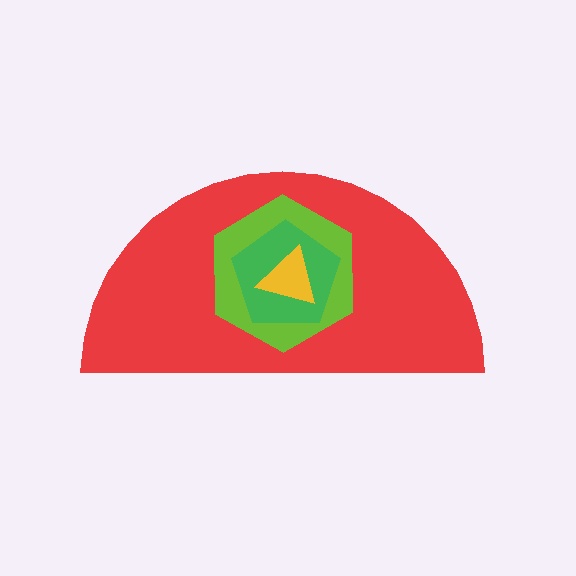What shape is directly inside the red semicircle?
The lime hexagon.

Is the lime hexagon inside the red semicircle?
Yes.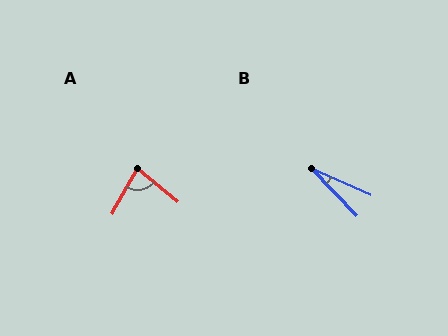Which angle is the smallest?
B, at approximately 22 degrees.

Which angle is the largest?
A, at approximately 80 degrees.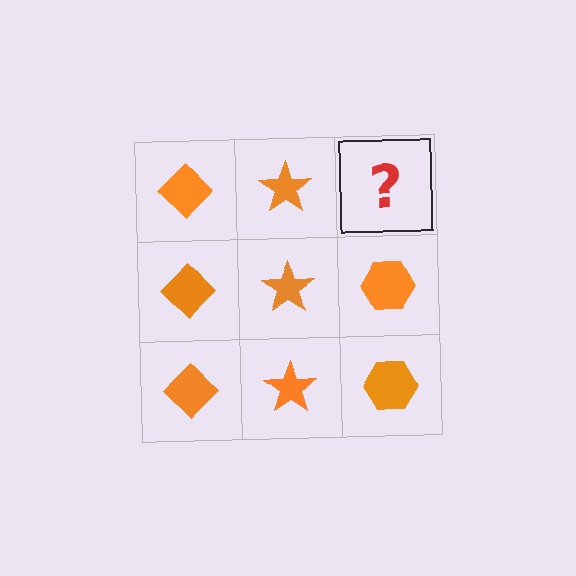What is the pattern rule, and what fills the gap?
The rule is that each column has a consistent shape. The gap should be filled with an orange hexagon.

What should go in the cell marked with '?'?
The missing cell should contain an orange hexagon.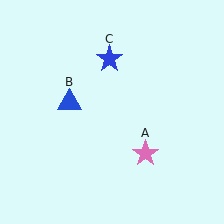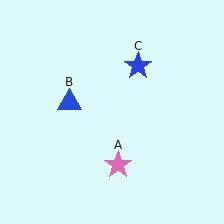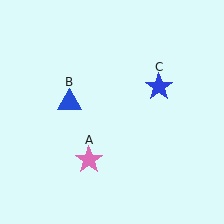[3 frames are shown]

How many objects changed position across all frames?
2 objects changed position: pink star (object A), blue star (object C).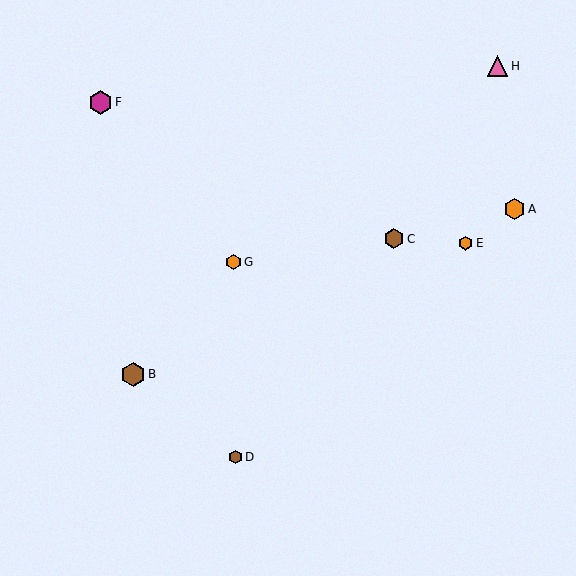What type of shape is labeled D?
Shape D is a brown hexagon.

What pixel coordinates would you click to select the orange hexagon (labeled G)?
Click at (234, 262) to select the orange hexagon G.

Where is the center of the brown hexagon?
The center of the brown hexagon is at (236, 457).